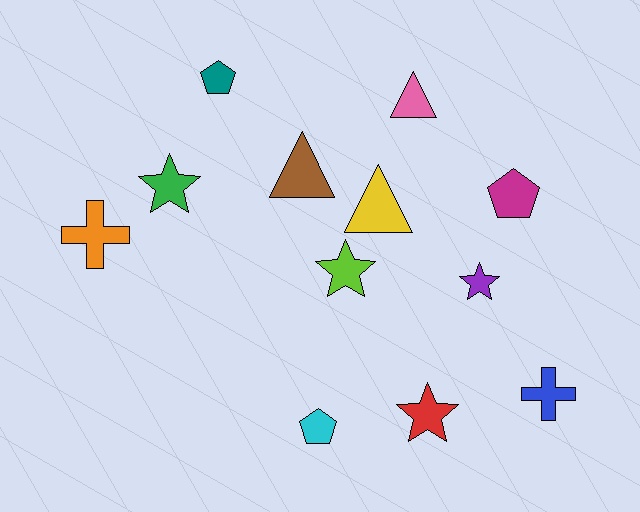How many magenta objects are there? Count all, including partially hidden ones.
There is 1 magenta object.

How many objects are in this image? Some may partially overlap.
There are 12 objects.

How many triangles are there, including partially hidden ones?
There are 3 triangles.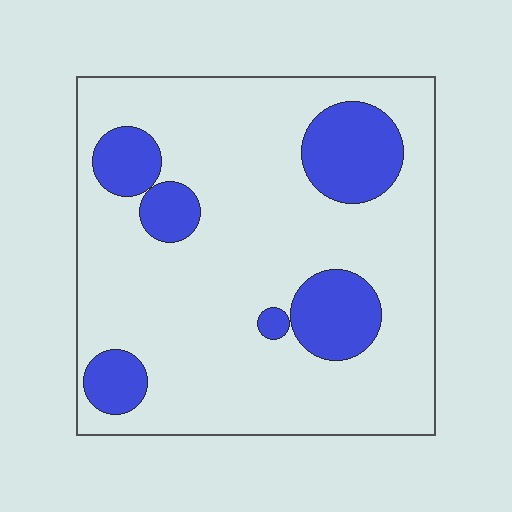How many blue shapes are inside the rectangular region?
6.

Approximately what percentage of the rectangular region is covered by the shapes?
Approximately 20%.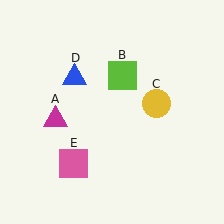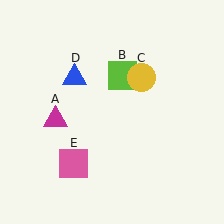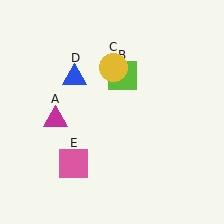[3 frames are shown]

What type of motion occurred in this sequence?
The yellow circle (object C) rotated counterclockwise around the center of the scene.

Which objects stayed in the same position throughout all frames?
Magenta triangle (object A) and lime square (object B) and blue triangle (object D) and pink square (object E) remained stationary.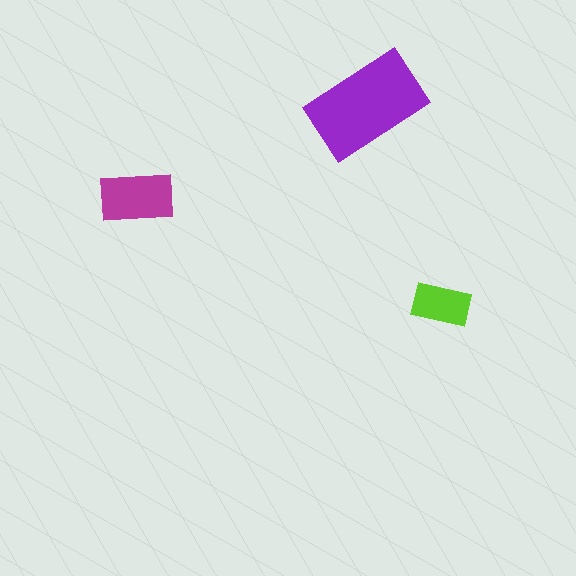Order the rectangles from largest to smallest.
the purple one, the magenta one, the lime one.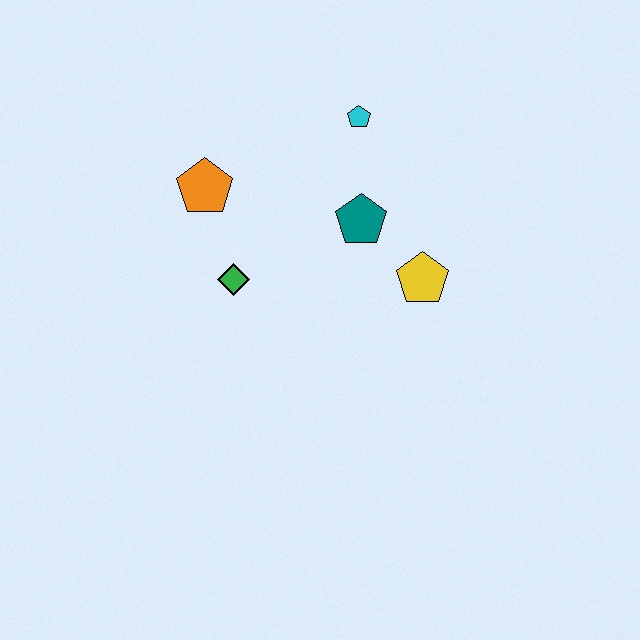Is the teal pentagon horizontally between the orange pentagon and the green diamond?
No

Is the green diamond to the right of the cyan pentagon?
No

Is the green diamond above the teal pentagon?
No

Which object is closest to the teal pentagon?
The yellow pentagon is closest to the teal pentagon.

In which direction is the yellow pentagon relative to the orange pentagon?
The yellow pentagon is to the right of the orange pentagon.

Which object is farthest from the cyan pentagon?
The green diamond is farthest from the cyan pentagon.